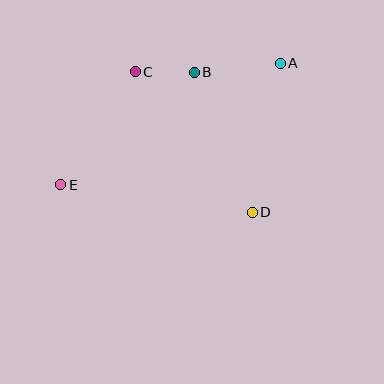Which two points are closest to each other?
Points B and C are closest to each other.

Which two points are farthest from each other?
Points A and E are farthest from each other.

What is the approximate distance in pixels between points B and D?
The distance between B and D is approximately 152 pixels.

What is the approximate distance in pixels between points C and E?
The distance between C and E is approximately 136 pixels.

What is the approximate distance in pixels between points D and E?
The distance between D and E is approximately 194 pixels.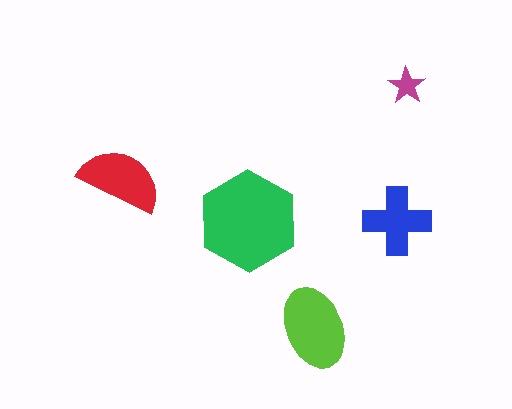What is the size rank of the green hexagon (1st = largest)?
1st.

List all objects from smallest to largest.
The magenta star, the blue cross, the red semicircle, the lime ellipse, the green hexagon.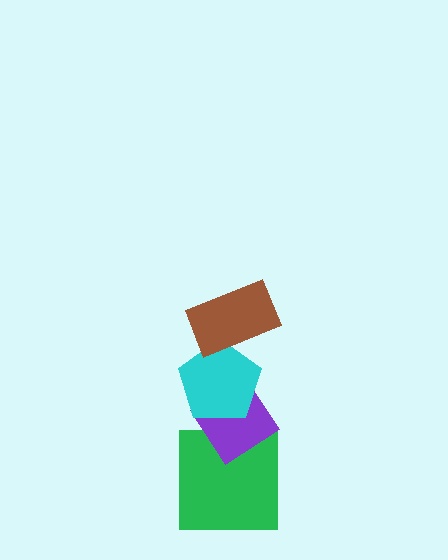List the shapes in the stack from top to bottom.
From top to bottom: the brown rectangle, the cyan pentagon, the purple diamond, the green square.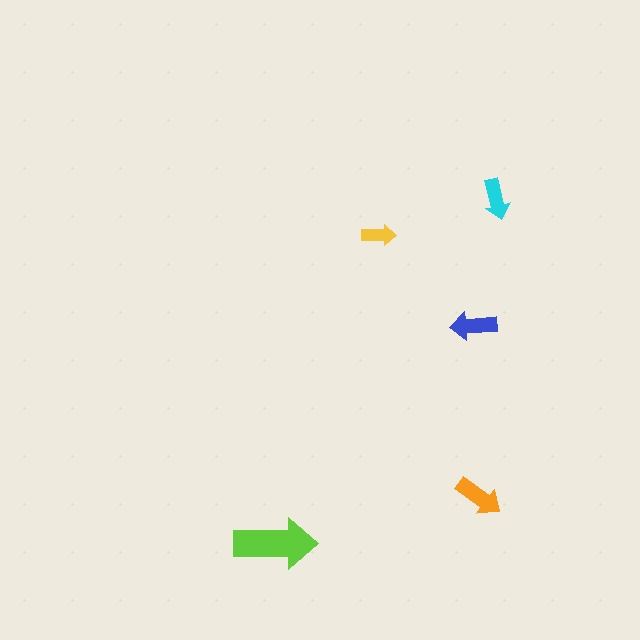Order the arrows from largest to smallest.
the lime one, the orange one, the blue one, the cyan one, the yellow one.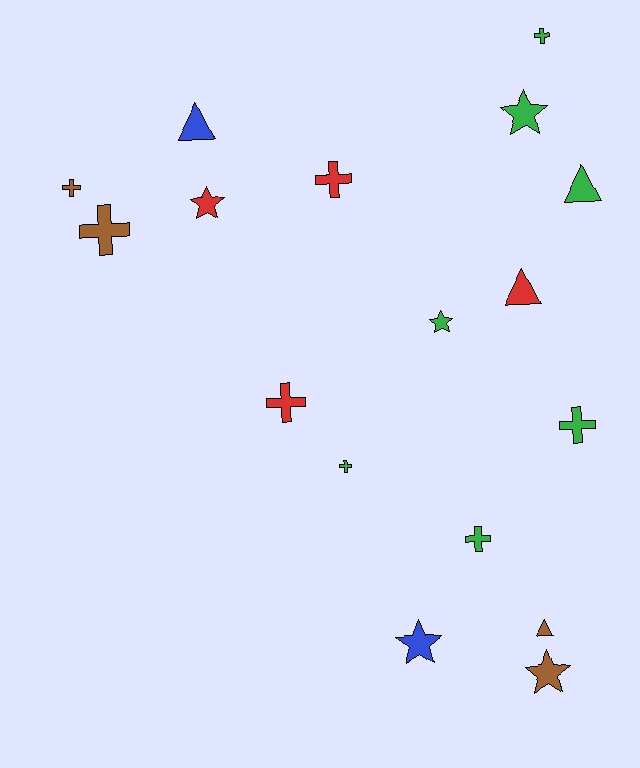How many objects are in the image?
There are 17 objects.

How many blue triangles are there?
There is 1 blue triangle.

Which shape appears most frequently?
Cross, with 8 objects.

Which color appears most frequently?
Green, with 7 objects.